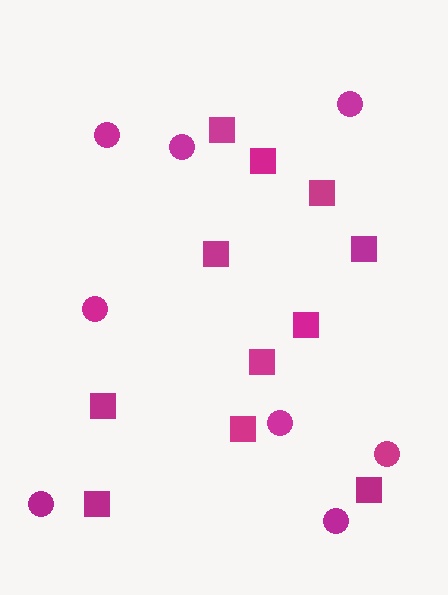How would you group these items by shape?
There are 2 groups: one group of circles (8) and one group of squares (11).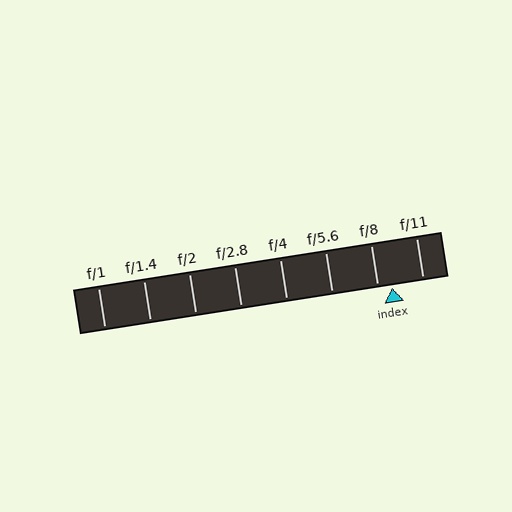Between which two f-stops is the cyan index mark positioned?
The index mark is between f/8 and f/11.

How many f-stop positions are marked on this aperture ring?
There are 8 f-stop positions marked.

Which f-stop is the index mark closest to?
The index mark is closest to f/8.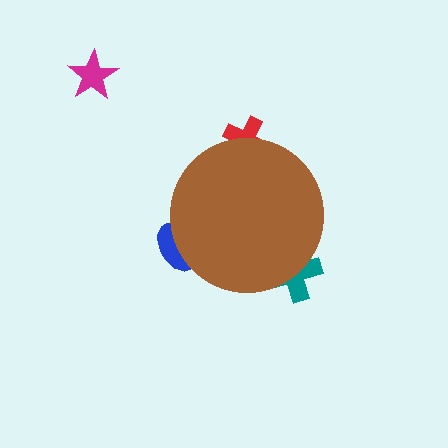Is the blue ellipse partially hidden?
Yes, the blue ellipse is partially hidden behind the brown circle.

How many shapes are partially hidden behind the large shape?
3 shapes are partially hidden.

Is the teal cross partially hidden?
Yes, the teal cross is partially hidden behind the brown circle.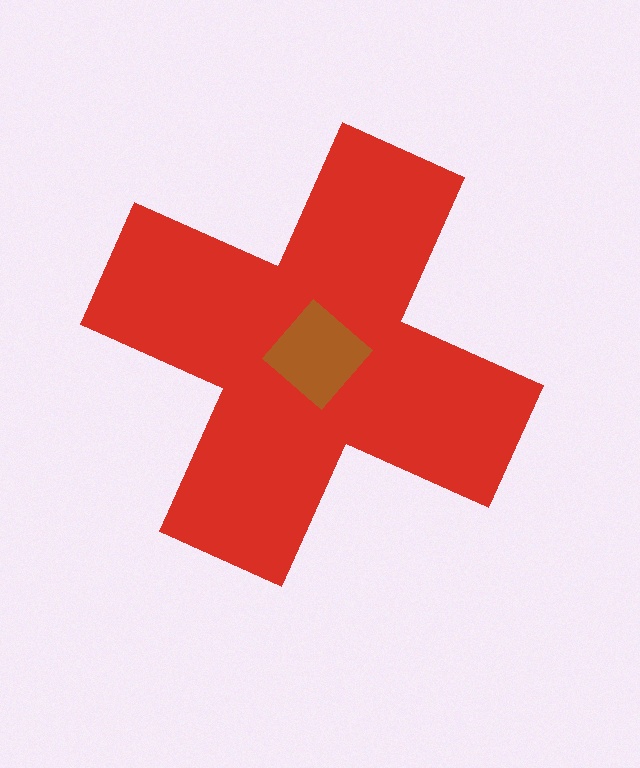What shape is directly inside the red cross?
The brown diamond.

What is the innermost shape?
The brown diamond.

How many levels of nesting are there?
2.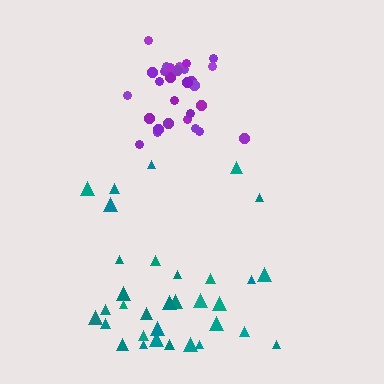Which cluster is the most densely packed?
Purple.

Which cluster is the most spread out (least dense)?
Teal.